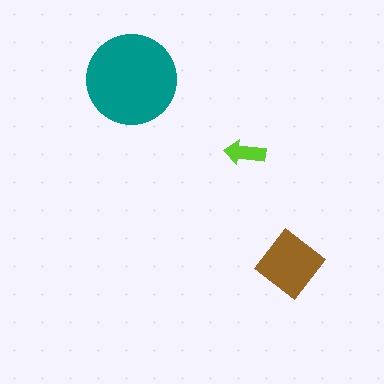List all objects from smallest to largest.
The lime arrow, the brown diamond, the teal circle.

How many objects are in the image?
There are 3 objects in the image.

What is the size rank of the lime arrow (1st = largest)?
3rd.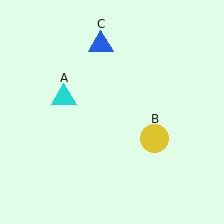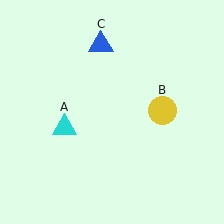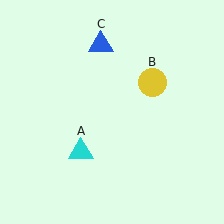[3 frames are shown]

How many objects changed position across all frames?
2 objects changed position: cyan triangle (object A), yellow circle (object B).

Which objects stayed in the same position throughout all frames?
Blue triangle (object C) remained stationary.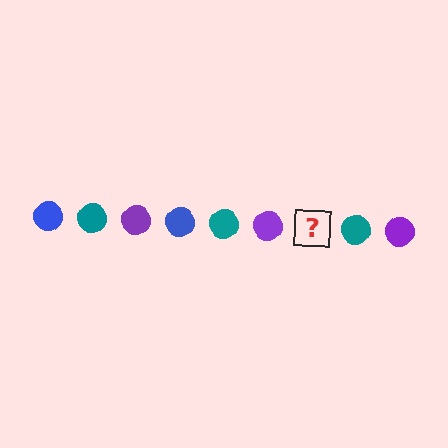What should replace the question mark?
The question mark should be replaced with a blue circle.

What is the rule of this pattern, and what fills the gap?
The rule is that the pattern cycles through blue, teal, purple circles. The gap should be filled with a blue circle.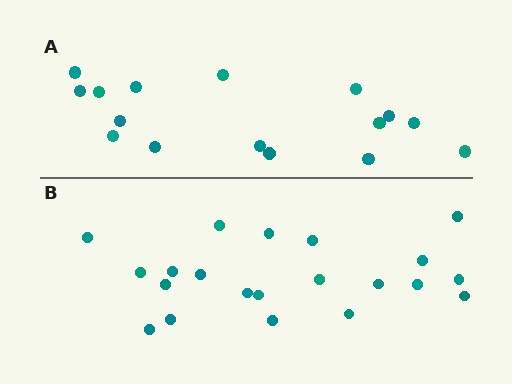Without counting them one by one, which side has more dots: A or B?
Region B (the bottom region) has more dots.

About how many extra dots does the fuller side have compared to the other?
Region B has about 5 more dots than region A.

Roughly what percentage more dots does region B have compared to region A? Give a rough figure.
About 30% more.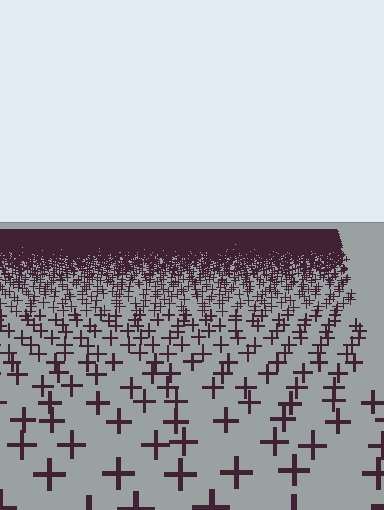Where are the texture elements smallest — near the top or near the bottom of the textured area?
Near the top.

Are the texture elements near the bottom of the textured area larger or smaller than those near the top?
Larger. Near the bottom, elements are closer to the viewer and appear at a bigger on-screen size.